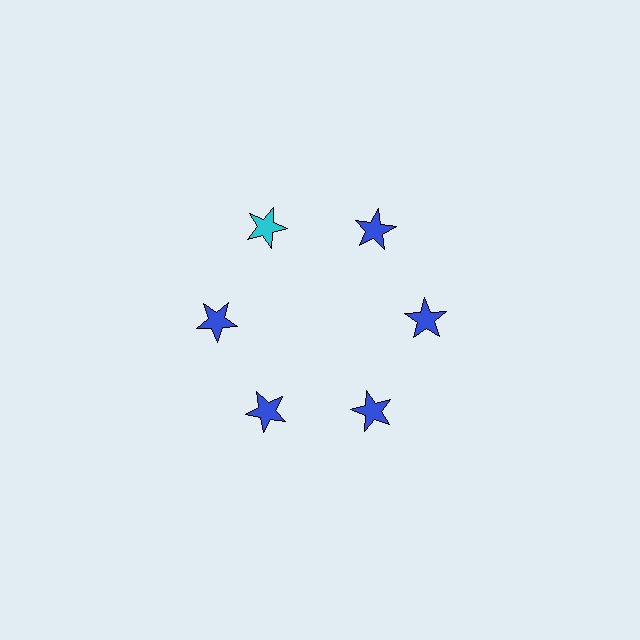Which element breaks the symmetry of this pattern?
The cyan star at roughly the 11 o'clock position breaks the symmetry. All other shapes are blue stars.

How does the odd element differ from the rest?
It has a different color: cyan instead of blue.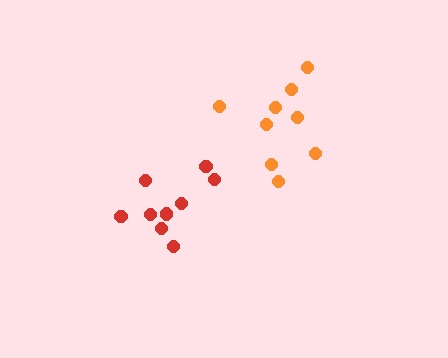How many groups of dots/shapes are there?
There are 2 groups.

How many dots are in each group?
Group 1: 9 dots, Group 2: 9 dots (18 total).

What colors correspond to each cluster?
The clusters are colored: orange, red.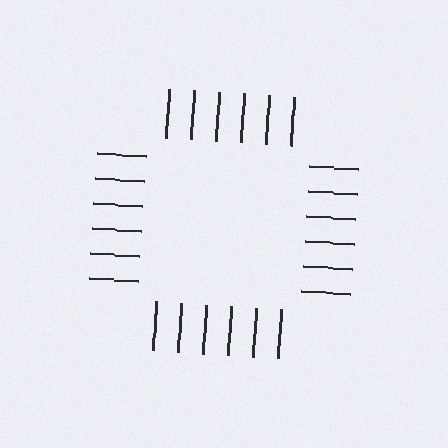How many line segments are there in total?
24 — 6 along each of the 4 edges.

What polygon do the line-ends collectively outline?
An illusory square — the line segments terminate on its edges but no continuous stroke is drawn.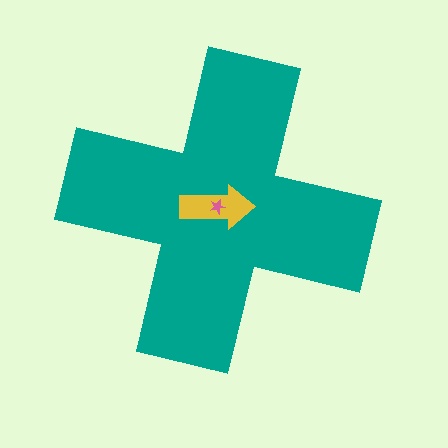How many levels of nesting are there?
3.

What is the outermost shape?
The teal cross.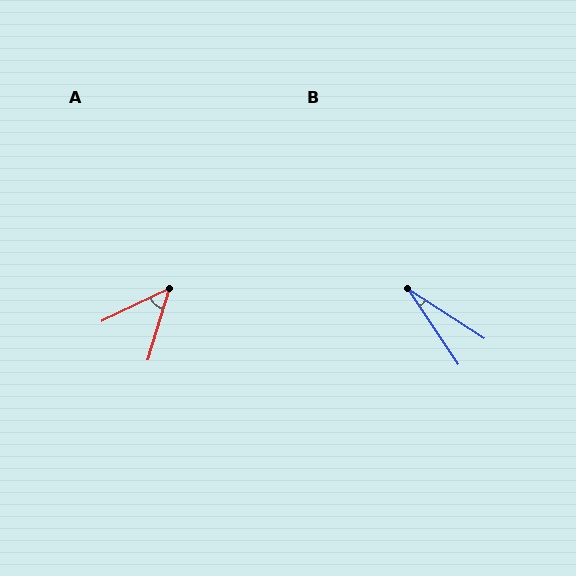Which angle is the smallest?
B, at approximately 23 degrees.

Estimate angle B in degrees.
Approximately 23 degrees.